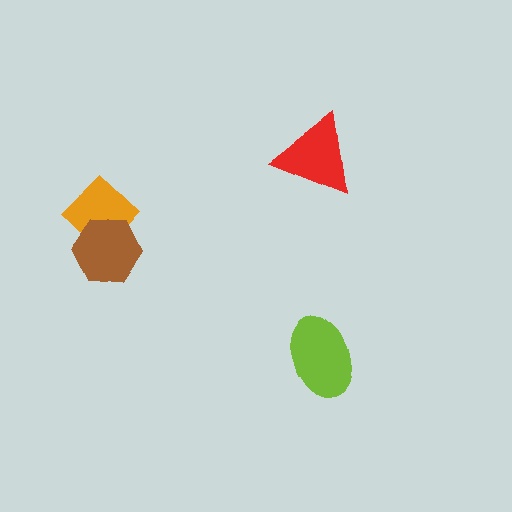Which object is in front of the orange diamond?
The brown hexagon is in front of the orange diamond.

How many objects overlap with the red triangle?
0 objects overlap with the red triangle.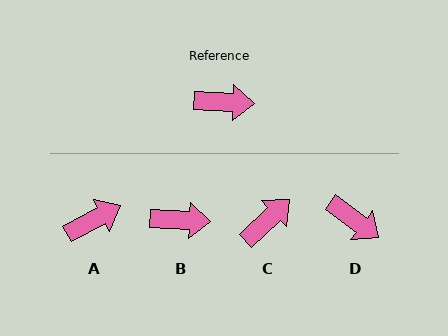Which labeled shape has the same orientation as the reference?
B.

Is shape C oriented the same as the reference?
No, it is off by about 47 degrees.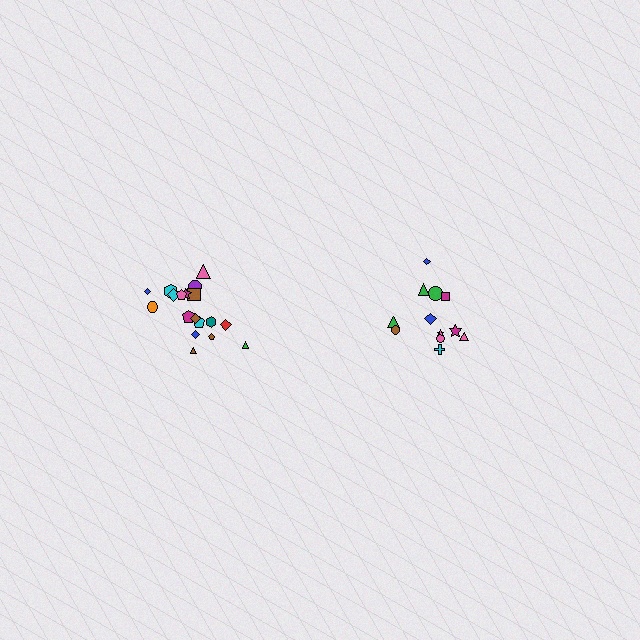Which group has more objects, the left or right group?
The left group.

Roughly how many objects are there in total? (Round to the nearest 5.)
Roughly 30 objects in total.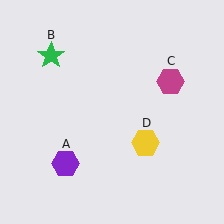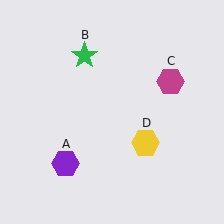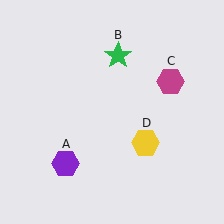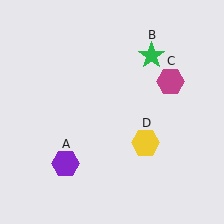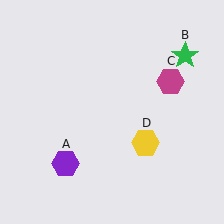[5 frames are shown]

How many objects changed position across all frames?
1 object changed position: green star (object B).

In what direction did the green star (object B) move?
The green star (object B) moved right.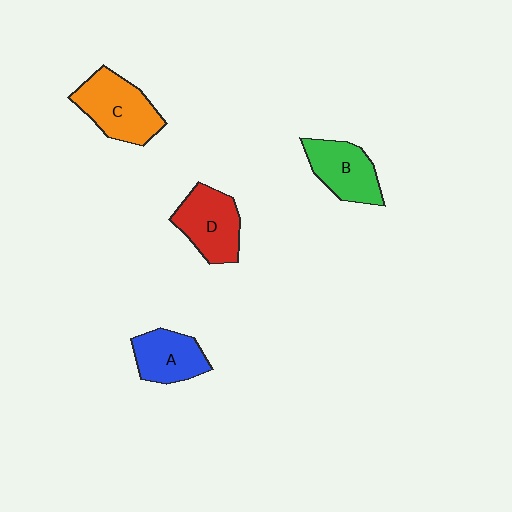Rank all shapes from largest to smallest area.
From largest to smallest: C (orange), D (red), B (green), A (blue).